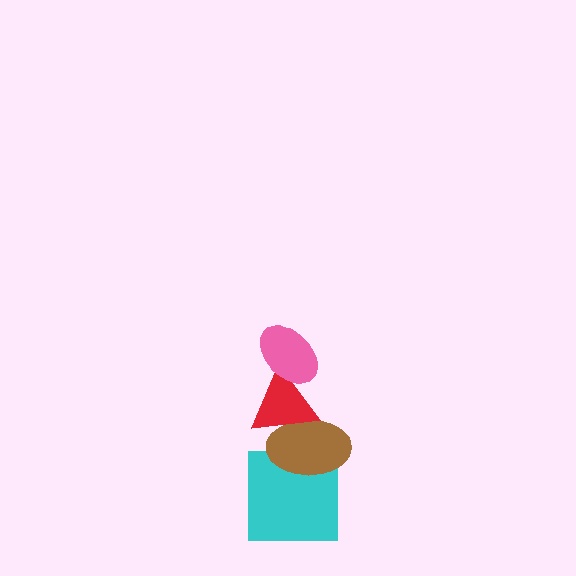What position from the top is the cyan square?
The cyan square is 4th from the top.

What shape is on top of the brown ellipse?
The red triangle is on top of the brown ellipse.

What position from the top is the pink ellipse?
The pink ellipse is 1st from the top.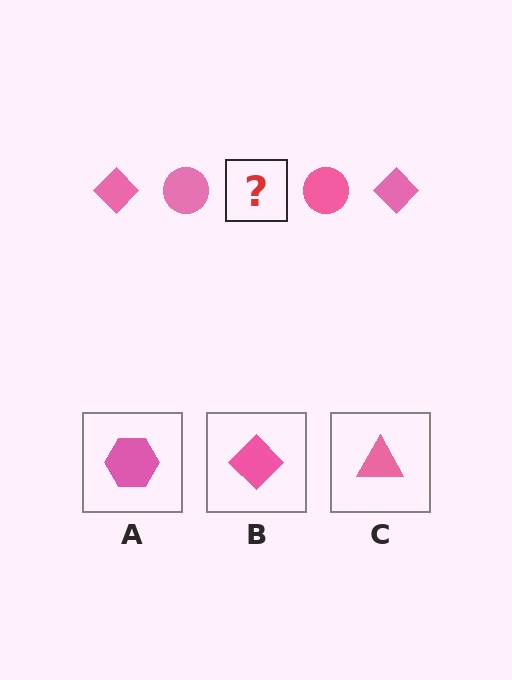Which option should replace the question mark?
Option B.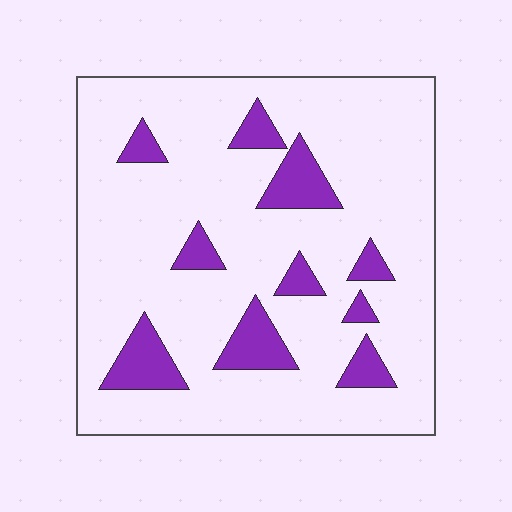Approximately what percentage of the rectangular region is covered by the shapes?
Approximately 15%.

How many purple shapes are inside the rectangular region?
10.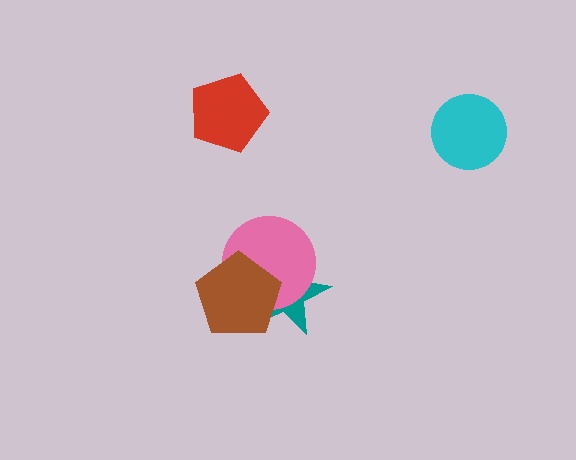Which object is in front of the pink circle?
The brown pentagon is in front of the pink circle.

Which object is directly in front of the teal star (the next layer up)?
The pink circle is directly in front of the teal star.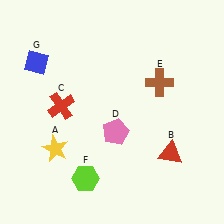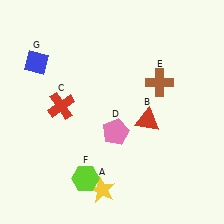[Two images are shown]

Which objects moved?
The objects that moved are: the yellow star (A), the red triangle (B).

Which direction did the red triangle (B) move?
The red triangle (B) moved up.